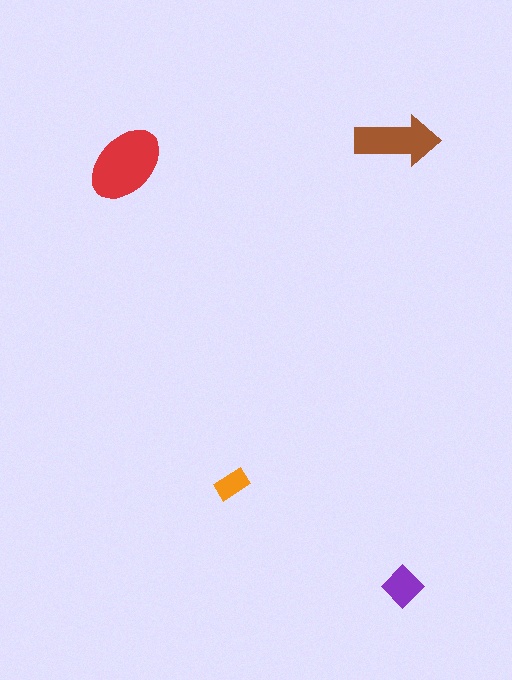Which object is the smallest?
The orange rectangle.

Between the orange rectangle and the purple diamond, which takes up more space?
The purple diamond.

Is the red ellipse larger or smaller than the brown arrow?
Larger.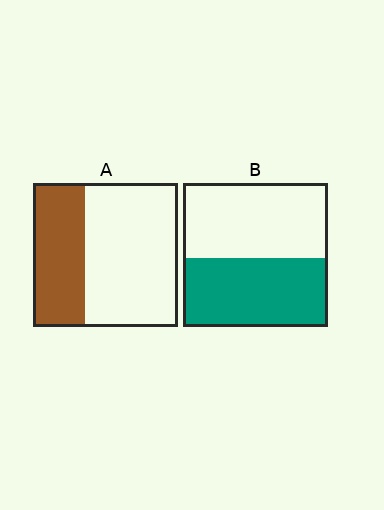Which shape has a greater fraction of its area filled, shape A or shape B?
Shape B.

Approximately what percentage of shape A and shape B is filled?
A is approximately 35% and B is approximately 50%.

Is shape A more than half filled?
No.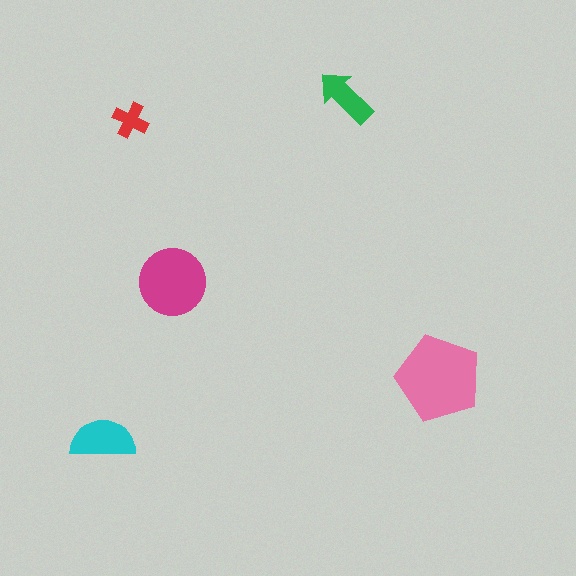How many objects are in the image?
There are 5 objects in the image.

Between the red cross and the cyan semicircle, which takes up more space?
The cyan semicircle.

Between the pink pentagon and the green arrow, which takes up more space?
The pink pentagon.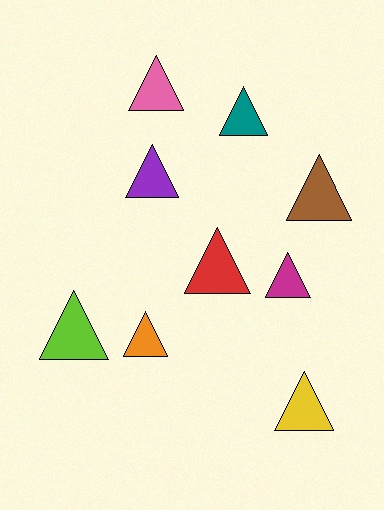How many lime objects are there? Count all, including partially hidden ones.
There is 1 lime object.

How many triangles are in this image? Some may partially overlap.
There are 9 triangles.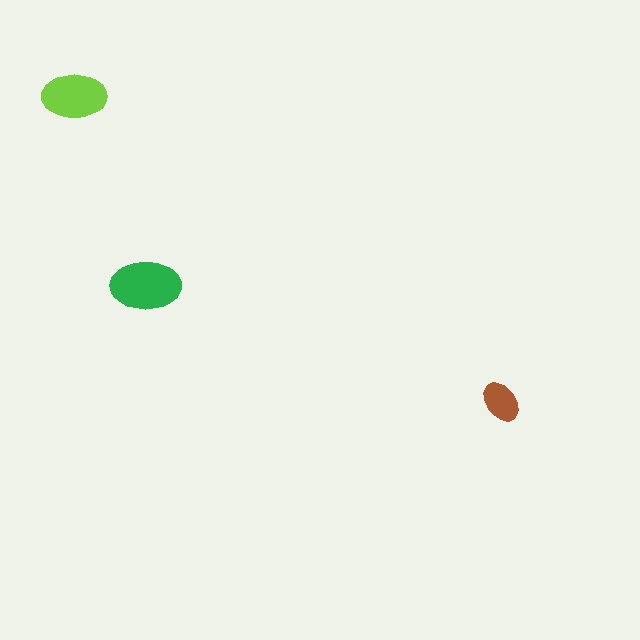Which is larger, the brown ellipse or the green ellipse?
The green one.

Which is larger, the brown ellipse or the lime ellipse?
The lime one.